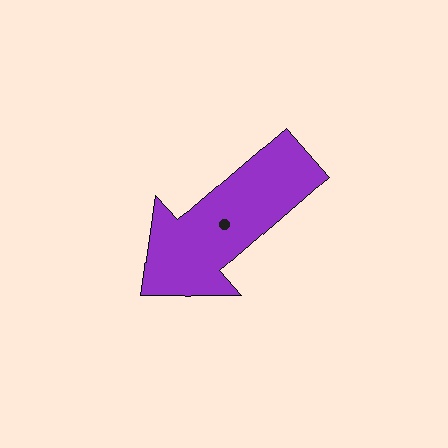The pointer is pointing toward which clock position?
Roughly 8 o'clock.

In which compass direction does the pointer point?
Southwest.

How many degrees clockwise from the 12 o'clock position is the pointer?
Approximately 229 degrees.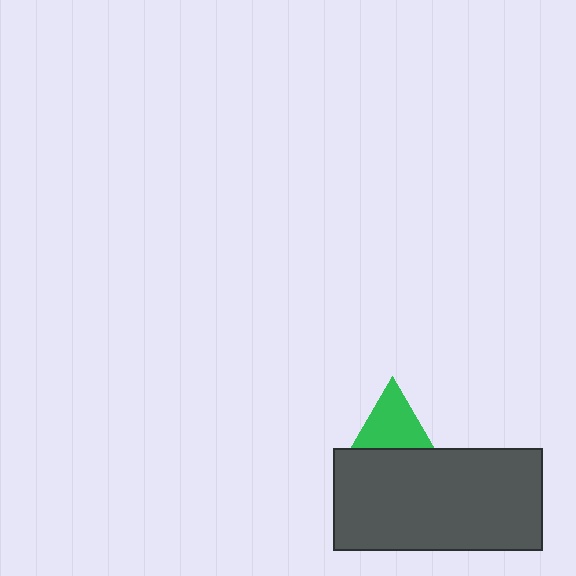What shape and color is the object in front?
The object in front is a dark gray rectangle.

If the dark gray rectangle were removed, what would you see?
You would see the complete green triangle.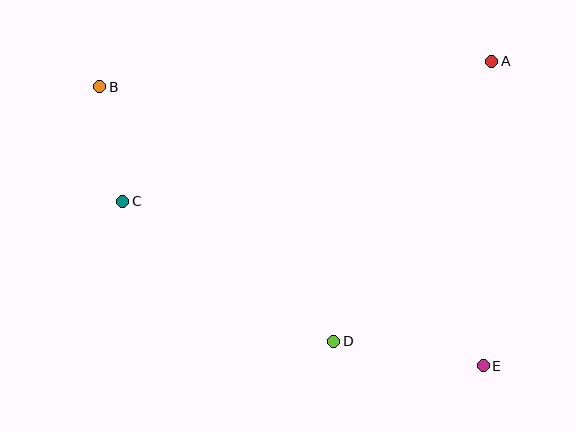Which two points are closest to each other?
Points B and C are closest to each other.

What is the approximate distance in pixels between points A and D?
The distance between A and D is approximately 322 pixels.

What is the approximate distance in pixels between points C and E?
The distance between C and E is approximately 396 pixels.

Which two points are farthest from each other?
Points B and E are farthest from each other.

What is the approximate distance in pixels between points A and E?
The distance between A and E is approximately 305 pixels.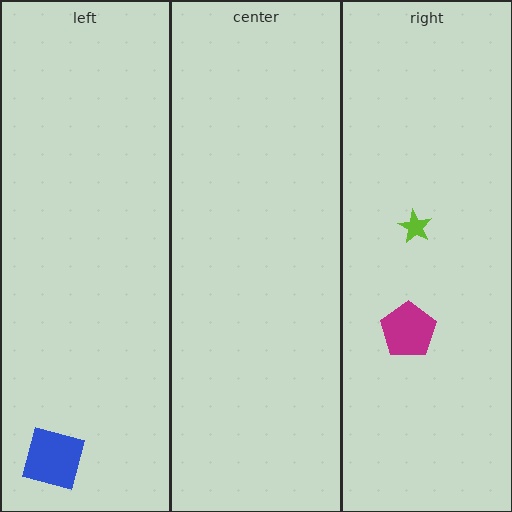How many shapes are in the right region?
2.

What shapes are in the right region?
The lime star, the magenta pentagon.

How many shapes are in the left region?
1.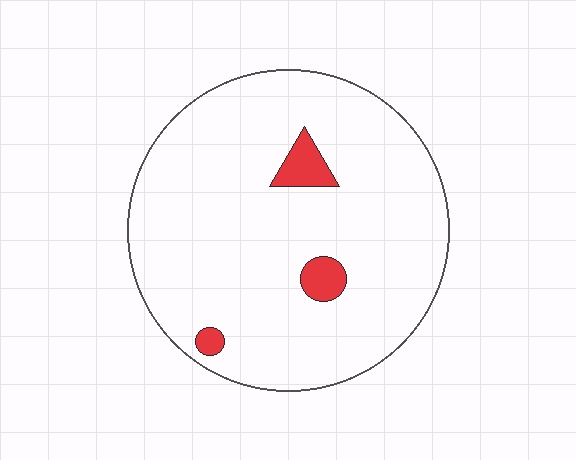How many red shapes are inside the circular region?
3.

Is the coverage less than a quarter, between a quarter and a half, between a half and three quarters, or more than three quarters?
Less than a quarter.